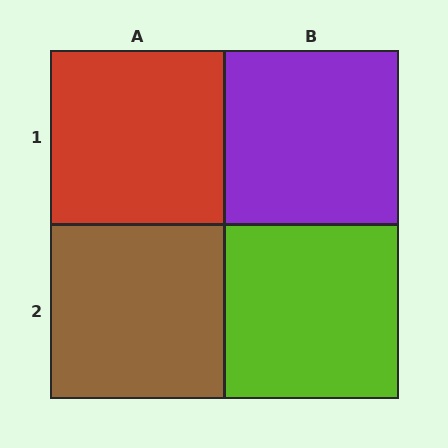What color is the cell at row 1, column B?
Purple.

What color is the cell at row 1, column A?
Red.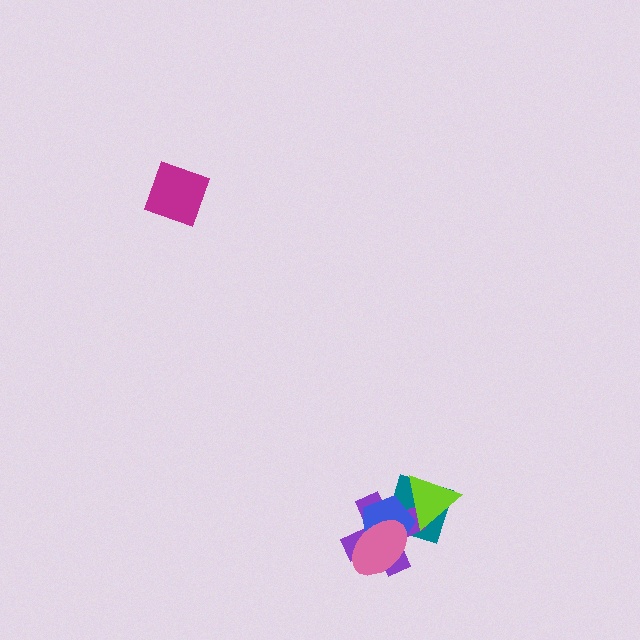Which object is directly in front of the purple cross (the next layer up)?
The lime triangle is directly in front of the purple cross.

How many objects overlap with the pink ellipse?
3 objects overlap with the pink ellipse.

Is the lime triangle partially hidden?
Yes, it is partially covered by another shape.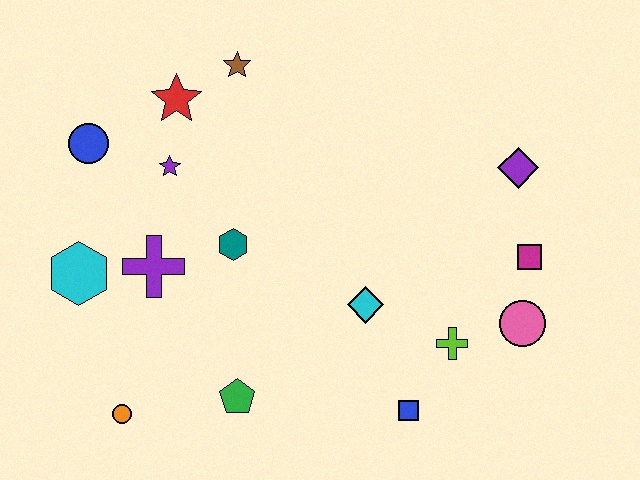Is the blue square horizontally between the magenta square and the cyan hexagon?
Yes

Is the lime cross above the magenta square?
No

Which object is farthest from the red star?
The pink circle is farthest from the red star.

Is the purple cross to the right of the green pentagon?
No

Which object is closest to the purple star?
The red star is closest to the purple star.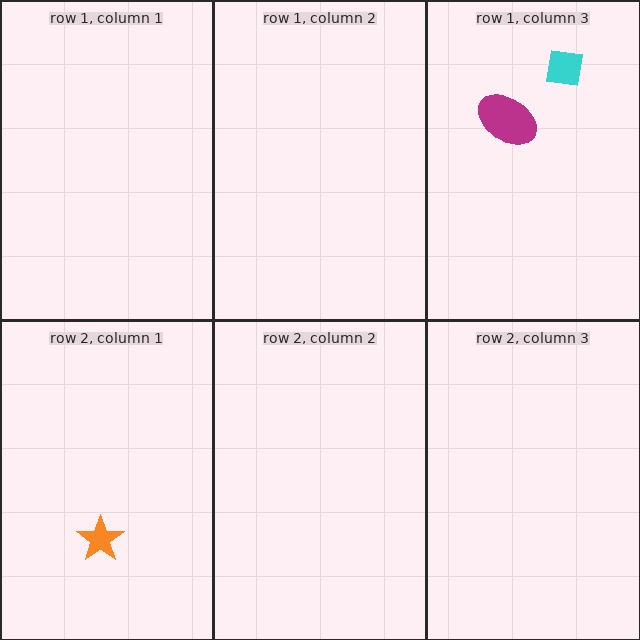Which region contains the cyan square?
The row 1, column 3 region.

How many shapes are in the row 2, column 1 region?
1.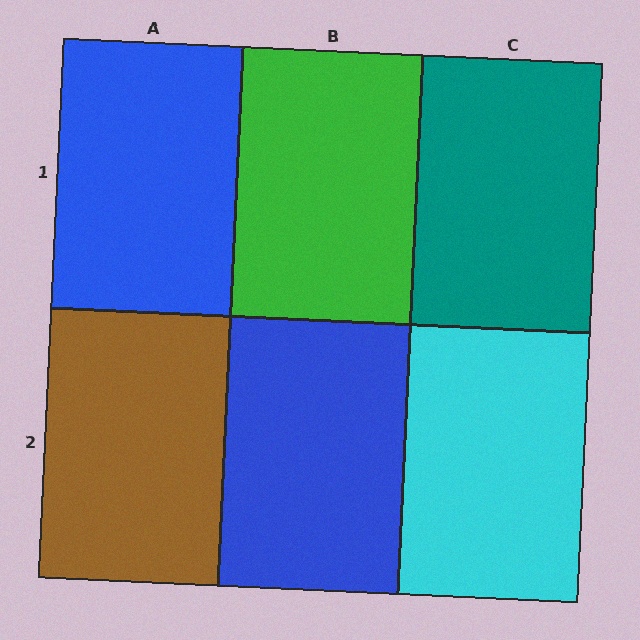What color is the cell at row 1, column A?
Blue.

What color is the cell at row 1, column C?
Teal.